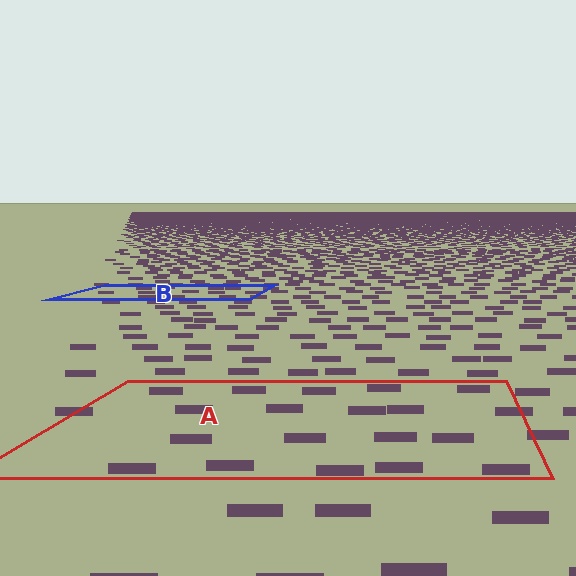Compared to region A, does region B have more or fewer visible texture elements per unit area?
Region B has more texture elements per unit area — they are packed more densely because it is farther away.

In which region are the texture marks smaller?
The texture marks are smaller in region B, because it is farther away.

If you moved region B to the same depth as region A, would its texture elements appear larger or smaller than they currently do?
They would appear larger. At a closer depth, the same texture elements are projected at a bigger on-screen size.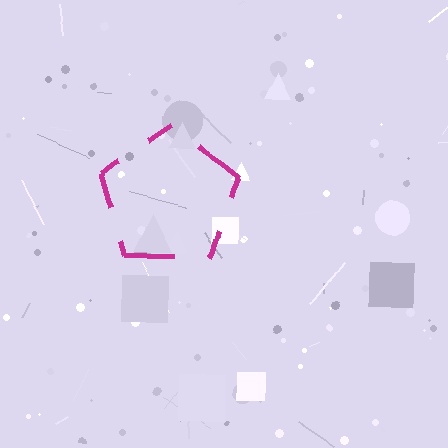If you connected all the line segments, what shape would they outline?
They would outline a pentagon.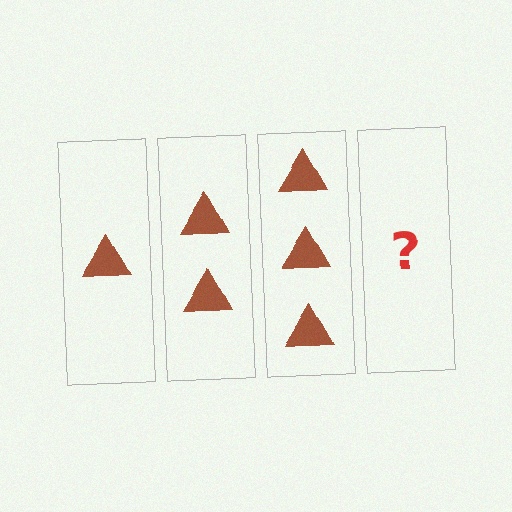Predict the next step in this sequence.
The next step is 4 triangles.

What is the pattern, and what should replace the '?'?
The pattern is that each step adds one more triangle. The '?' should be 4 triangles.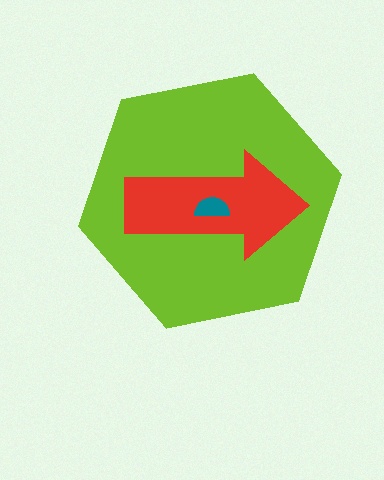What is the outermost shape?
The lime hexagon.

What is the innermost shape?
The teal semicircle.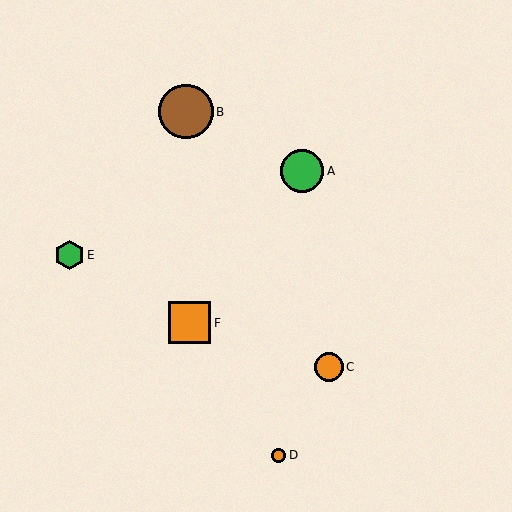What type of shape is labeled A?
Shape A is a green circle.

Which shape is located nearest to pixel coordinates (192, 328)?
The orange square (labeled F) at (190, 323) is nearest to that location.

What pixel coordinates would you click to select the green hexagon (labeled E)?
Click at (69, 255) to select the green hexagon E.